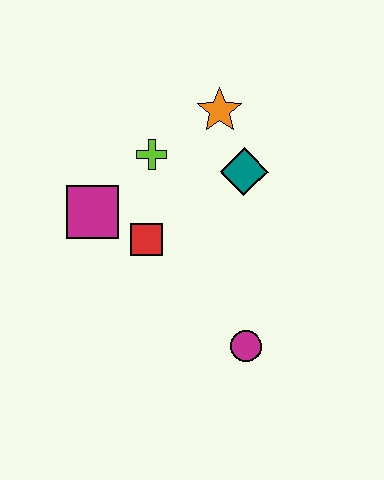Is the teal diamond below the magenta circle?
No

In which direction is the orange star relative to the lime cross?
The orange star is to the right of the lime cross.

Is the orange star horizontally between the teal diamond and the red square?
Yes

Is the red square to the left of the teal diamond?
Yes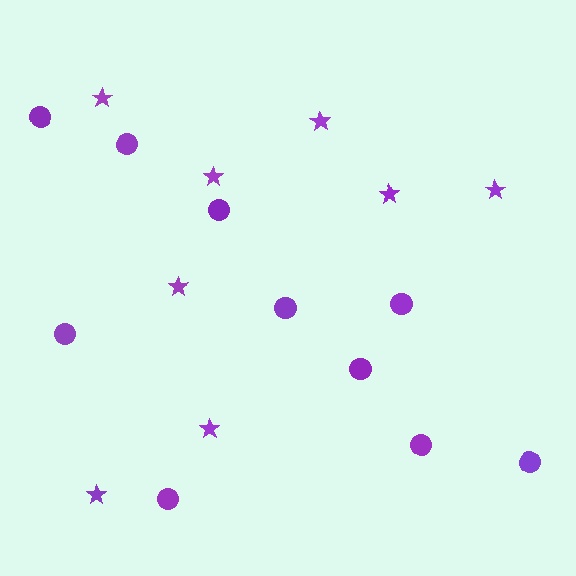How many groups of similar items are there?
There are 2 groups: one group of circles (10) and one group of stars (8).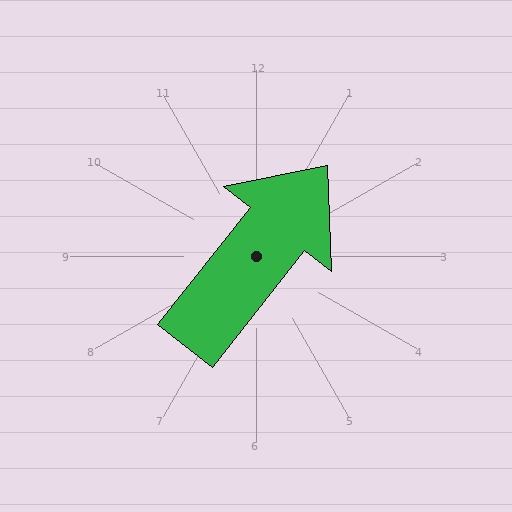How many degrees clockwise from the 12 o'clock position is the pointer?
Approximately 38 degrees.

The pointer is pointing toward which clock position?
Roughly 1 o'clock.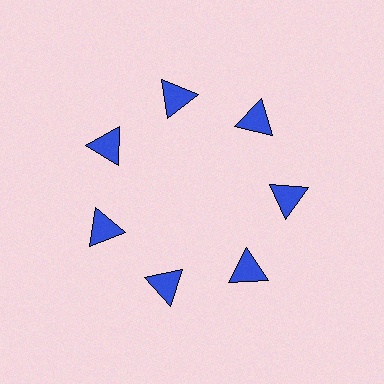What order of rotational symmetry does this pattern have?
This pattern has 7-fold rotational symmetry.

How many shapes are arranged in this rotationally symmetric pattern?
There are 7 shapes, arranged in 7 groups of 1.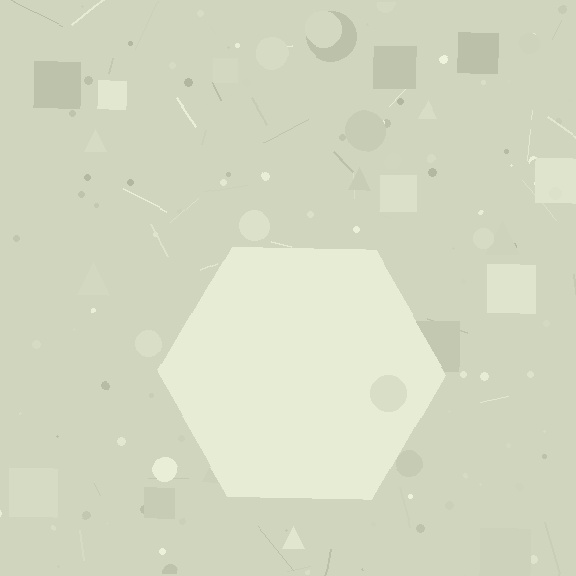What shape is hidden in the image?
A hexagon is hidden in the image.